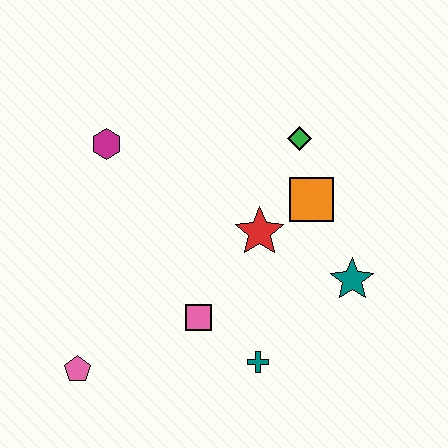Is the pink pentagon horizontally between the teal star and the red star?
No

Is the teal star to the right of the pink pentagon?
Yes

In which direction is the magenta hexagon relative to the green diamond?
The magenta hexagon is to the left of the green diamond.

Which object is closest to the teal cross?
The pink square is closest to the teal cross.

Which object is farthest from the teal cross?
The magenta hexagon is farthest from the teal cross.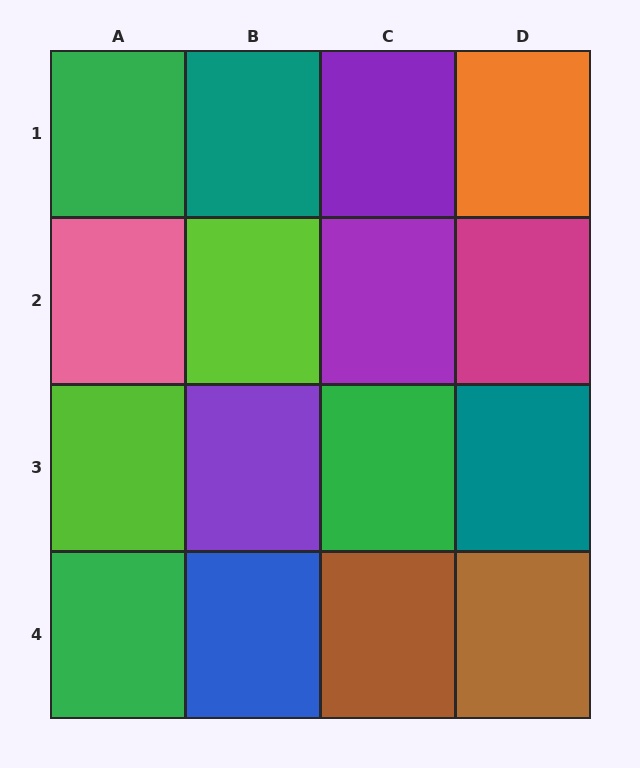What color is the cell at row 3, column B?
Purple.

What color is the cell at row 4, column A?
Green.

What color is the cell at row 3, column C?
Green.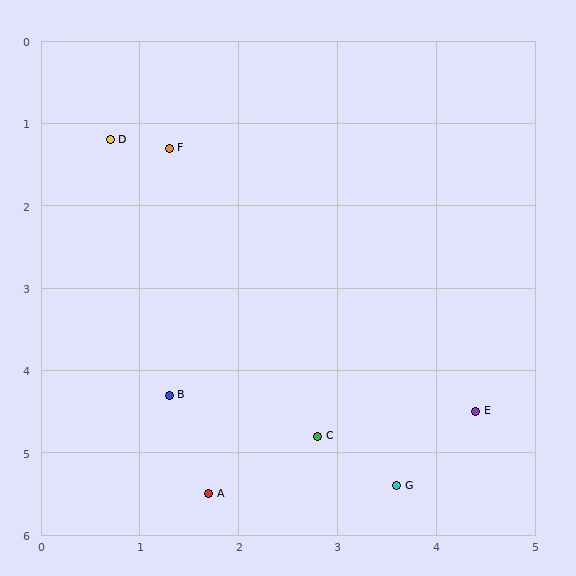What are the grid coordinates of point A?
Point A is at approximately (1.7, 5.5).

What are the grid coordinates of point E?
Point E is at approximately (4.4, 4.5).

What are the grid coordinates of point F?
Point F is at approximately (1.3, 1.3).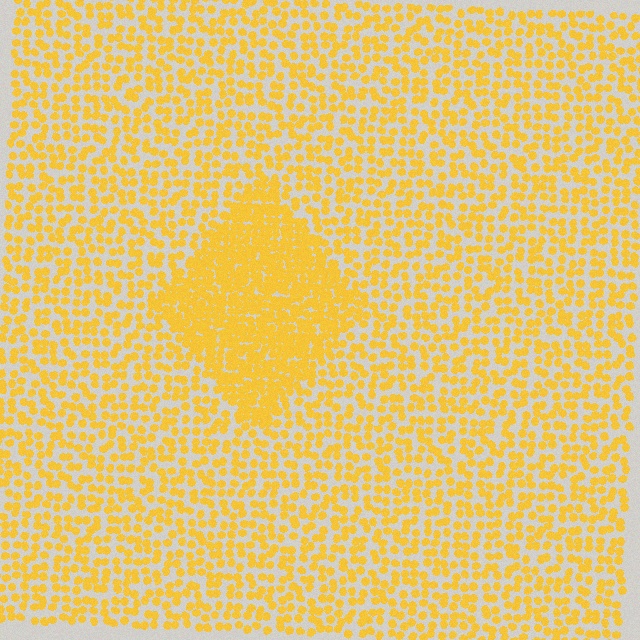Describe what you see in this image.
The image contains small yellow elements arranged at two different densities. A diamond-shaped region is visible where the elements are more densely packed than the surrounding area.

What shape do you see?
I see a diamond.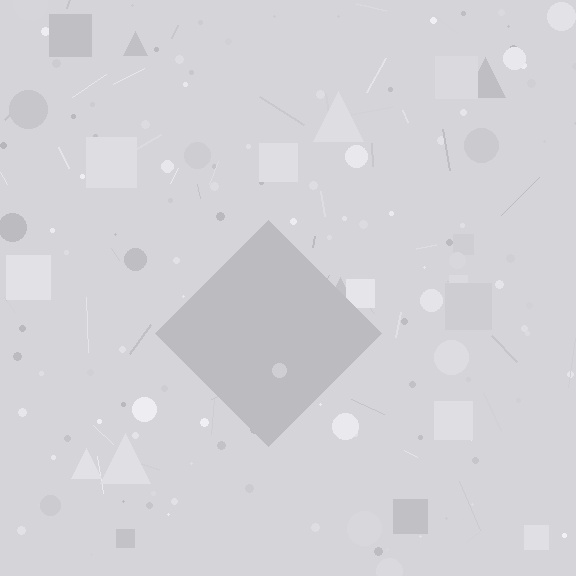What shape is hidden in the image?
A diamond is hidden in the image.